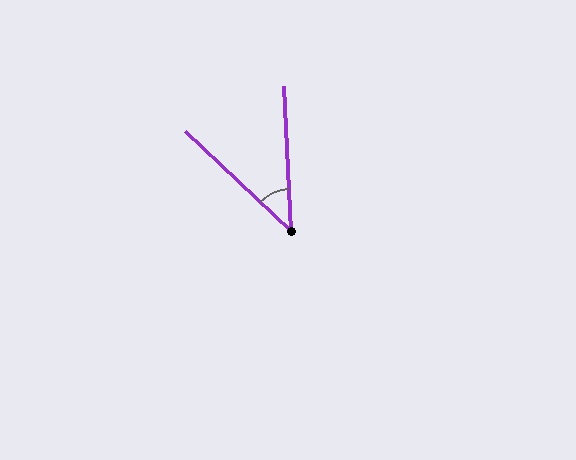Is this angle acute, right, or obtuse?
It is acute.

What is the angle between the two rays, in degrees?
Approximately 44 degrees.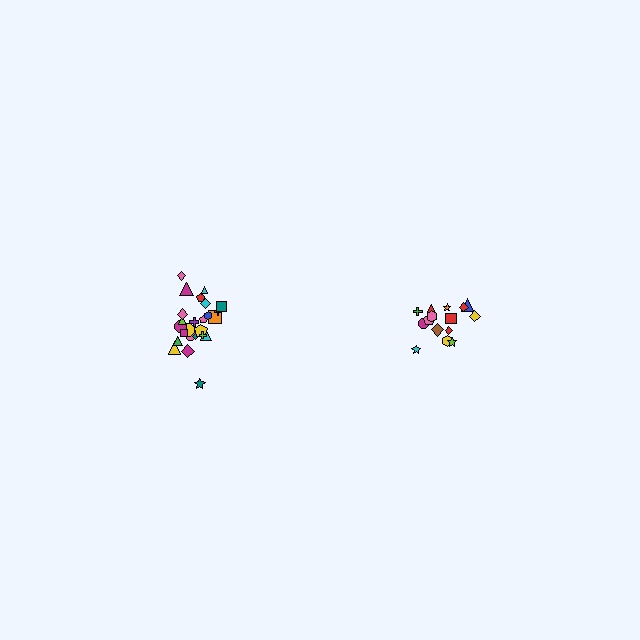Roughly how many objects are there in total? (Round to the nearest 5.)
Roughly 40 objects in total.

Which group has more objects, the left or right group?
The left group.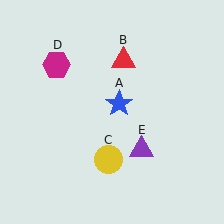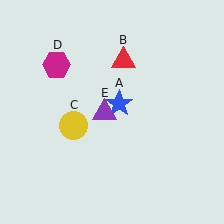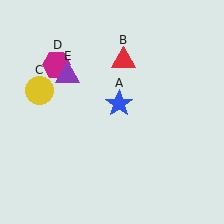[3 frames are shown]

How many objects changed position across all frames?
2 objects changed position: yellow circle (object C), purple triangle (object E).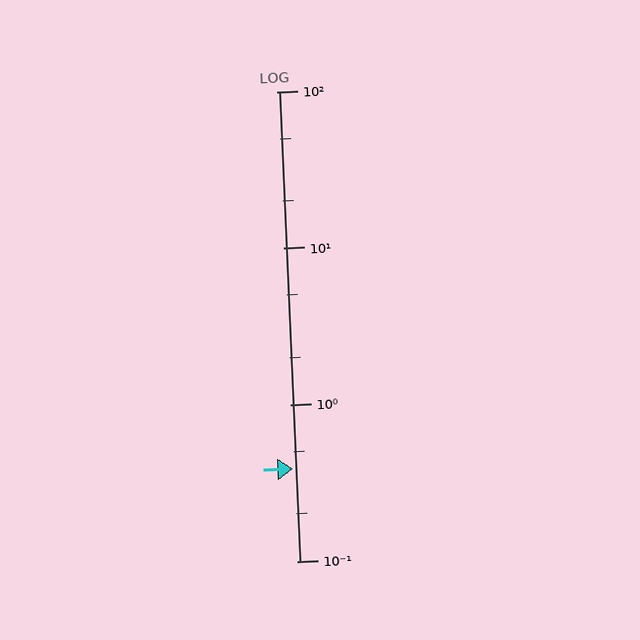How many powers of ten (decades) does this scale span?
The scale spans 3 decades, from 0.1 to 100.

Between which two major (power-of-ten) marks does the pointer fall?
The pointer is between 0.1 and 1.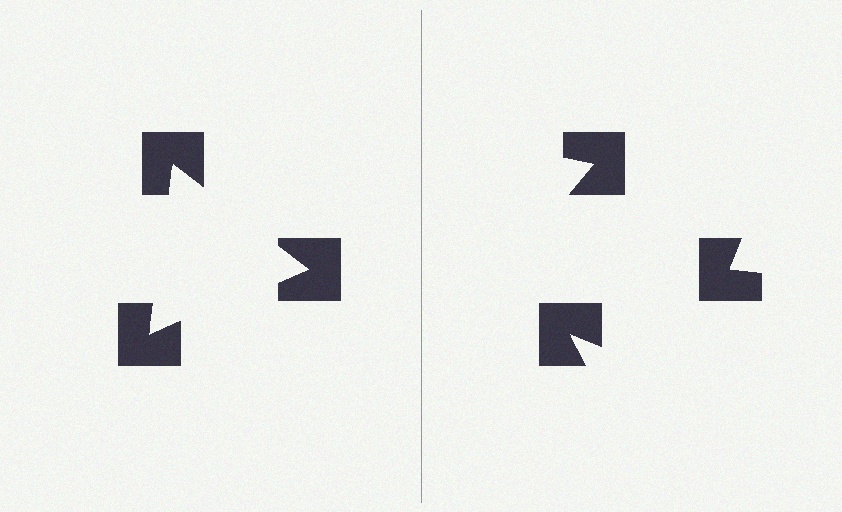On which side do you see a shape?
An illusory triangle appears on the left side. On the right side the wedge cuts are rotated, so no coherent shape forms.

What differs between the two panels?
The notched squares are positioned identically on both sides; only the wedge orientations differ. On the left they align to a triangle; on the right they are misaligned.